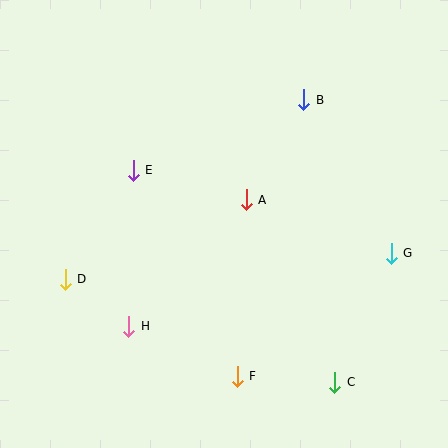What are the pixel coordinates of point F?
Point F is at (237, 376).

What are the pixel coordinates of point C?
Point C is at (335, 382).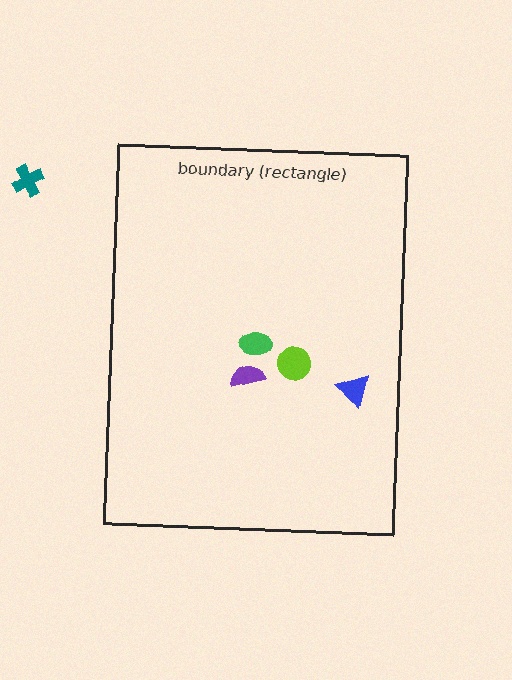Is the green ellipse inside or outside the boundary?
Inside.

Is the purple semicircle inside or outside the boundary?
Inside.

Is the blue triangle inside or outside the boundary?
Inside.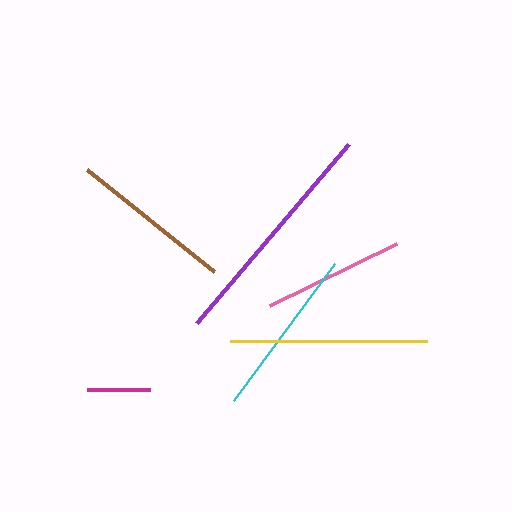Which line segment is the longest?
The purple line is the longest at approximately 234 pixels.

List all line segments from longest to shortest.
From longest to shortest: purple, yellow, cyan, brown, pink, magenta.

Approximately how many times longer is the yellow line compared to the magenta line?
The yellow line is approximately 3.1 times the length of the magenta line.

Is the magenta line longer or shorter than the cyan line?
The cyan line is longer than the magenta line.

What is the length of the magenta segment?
The magenta segment is approximately 63 pixels long.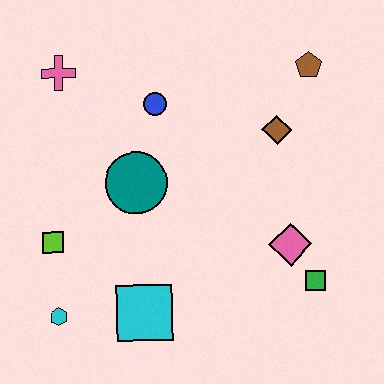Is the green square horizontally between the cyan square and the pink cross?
No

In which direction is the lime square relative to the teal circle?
The lime square is to the left of the teal circle.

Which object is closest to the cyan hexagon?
The lime square is closest to the cyan hexagon.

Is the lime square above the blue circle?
No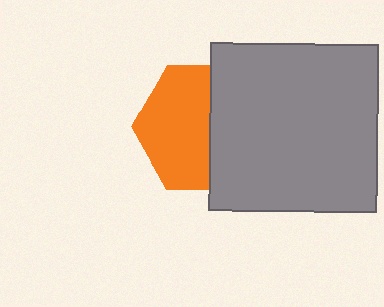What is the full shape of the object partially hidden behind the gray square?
The partially hidden object is an orange hexagon.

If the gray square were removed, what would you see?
You would see the complete orange hexagon.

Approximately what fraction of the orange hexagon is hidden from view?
Roughly 44% of the orange hexagon is hidden behind the gray square.